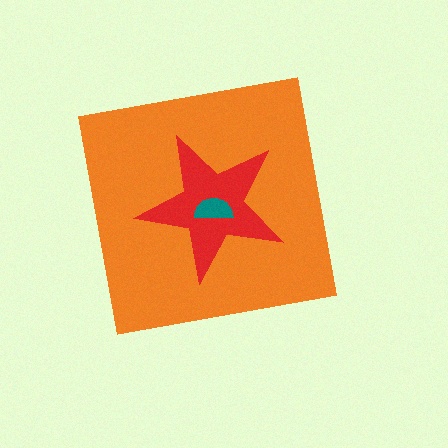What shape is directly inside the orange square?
The red star.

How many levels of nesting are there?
3.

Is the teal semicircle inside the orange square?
Yes.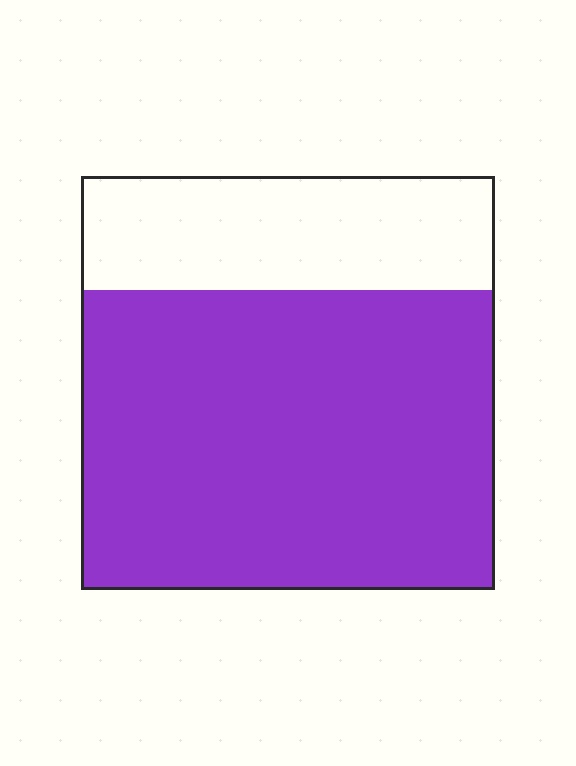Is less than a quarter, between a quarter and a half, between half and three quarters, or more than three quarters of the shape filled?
Between half and three quarters.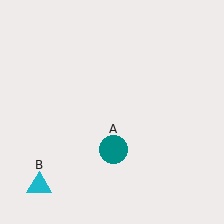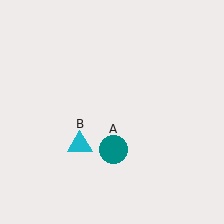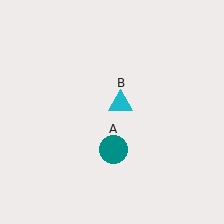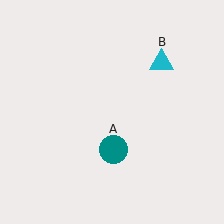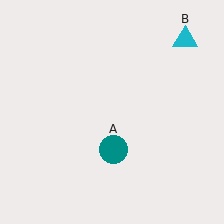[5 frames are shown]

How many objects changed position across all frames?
1 object changed position: cyan triangle (object B).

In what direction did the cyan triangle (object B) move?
The cyan triangle (object B) moved up and to the right.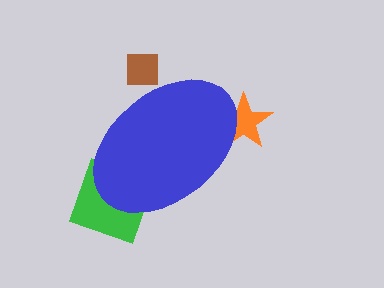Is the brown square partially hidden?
Yes, the brown square is partially hidden behind the blue ellipse.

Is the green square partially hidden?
Yes, the green square is partially hidden behind the blue ellipse.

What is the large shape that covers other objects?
A blue ellipse.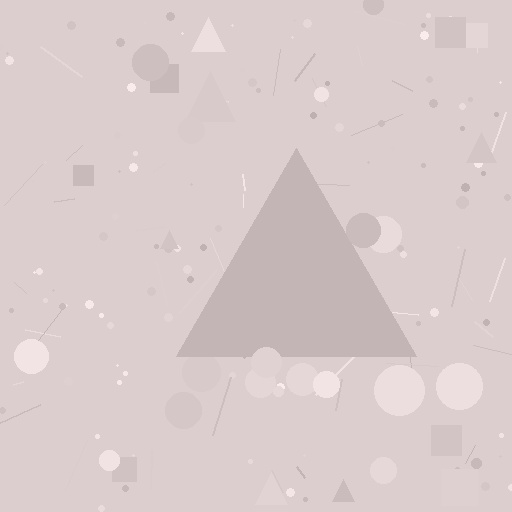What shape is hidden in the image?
A triangle is hidden in the image.